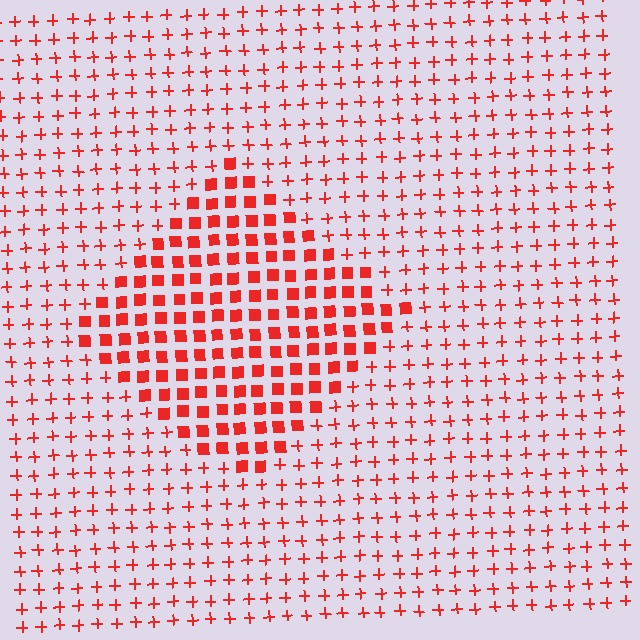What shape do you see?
I see a diamond.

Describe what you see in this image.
The image is filled with small red elements arranged in a uniform grid. A diamond-shaped region contains squares, while the surrounding area contains plus signs. The boundary is defined purely by the change in element shape.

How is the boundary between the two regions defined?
The boundary is defined by a change in element shape: squares inside vs. plus signs outside. All elements share the same color and spacing.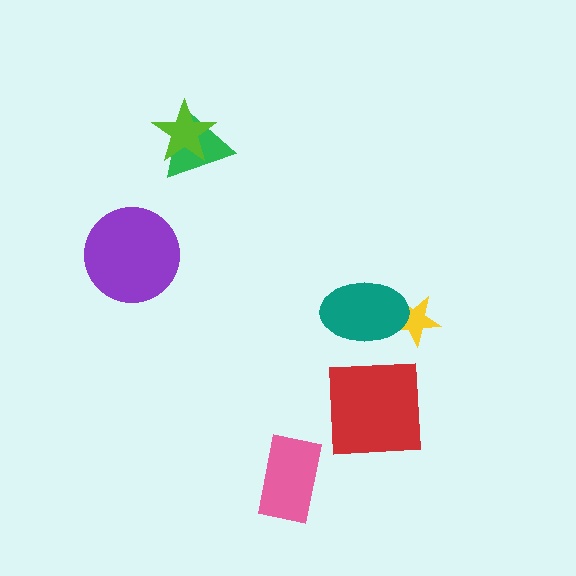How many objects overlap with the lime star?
1 object overlaps with the lime star.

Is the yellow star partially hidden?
Yes, it is partially covered by another shape.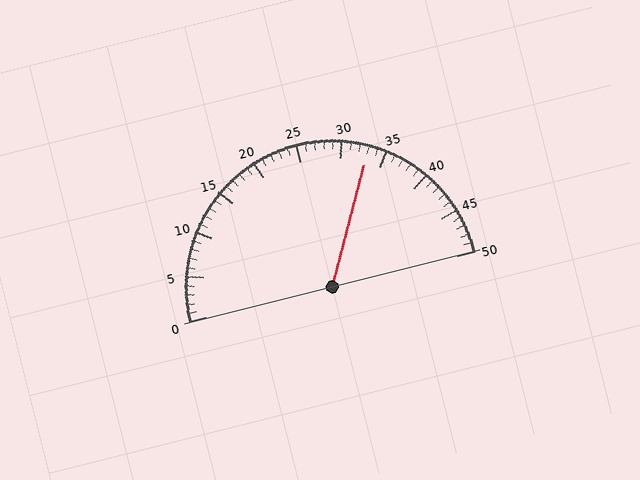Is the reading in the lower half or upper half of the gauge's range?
The reading is in the upper half of the range (0 to 50).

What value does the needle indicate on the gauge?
The needle indicates approximately 33.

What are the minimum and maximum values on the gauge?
The gauge ranges from 0 to 50.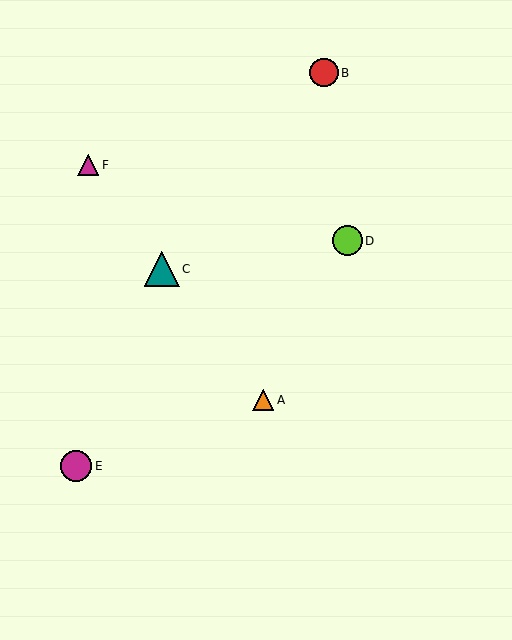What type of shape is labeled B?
Shape B is a red circle.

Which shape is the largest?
The teal triangle (labeled C) is the largest.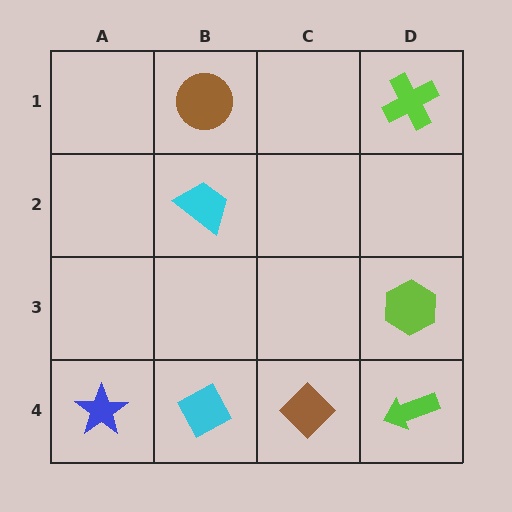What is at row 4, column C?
A brown diamond.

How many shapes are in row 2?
1 shape.